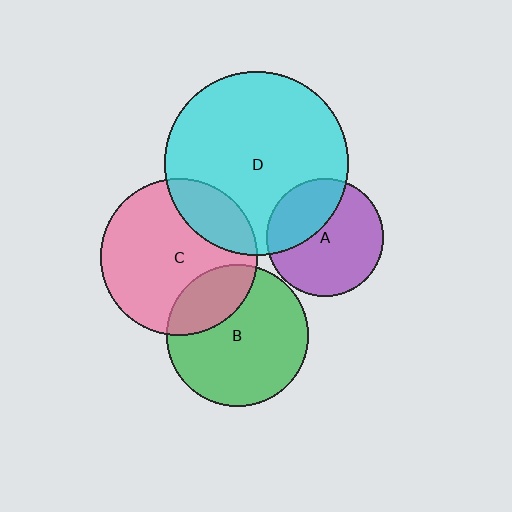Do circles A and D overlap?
Yes.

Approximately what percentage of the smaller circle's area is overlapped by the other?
Approximately 35%.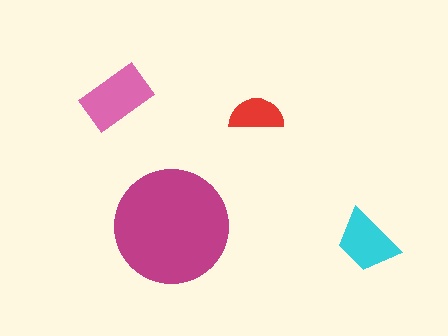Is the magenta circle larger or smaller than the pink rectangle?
Larger.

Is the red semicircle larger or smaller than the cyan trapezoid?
Smaller.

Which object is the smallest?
The red semicircle.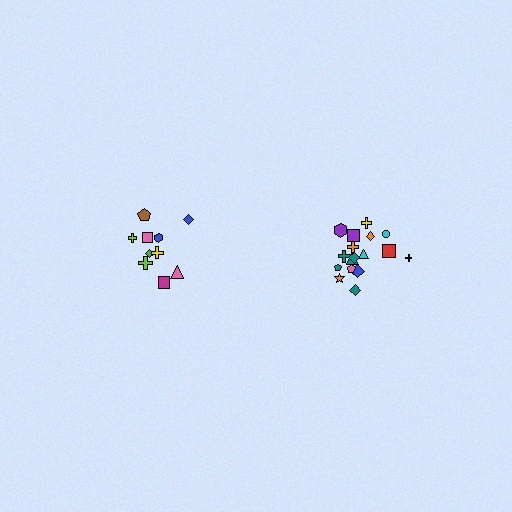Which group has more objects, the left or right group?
The right group.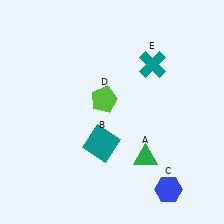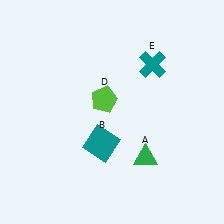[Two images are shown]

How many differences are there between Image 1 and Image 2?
There is 1 difference between the two images.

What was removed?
The blue hexagon (C) was removed in Image 2.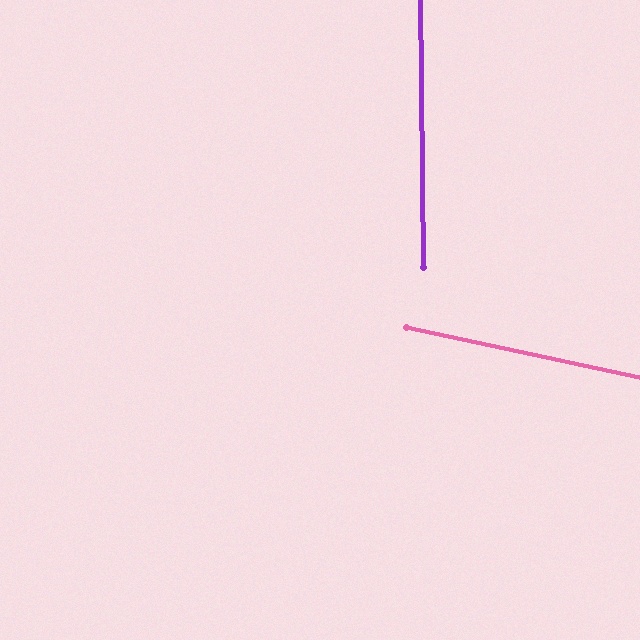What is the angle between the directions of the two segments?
Approximately 77 degrees.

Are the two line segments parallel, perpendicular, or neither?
Neither parallel nor perpendicular — they differ by about 77°.